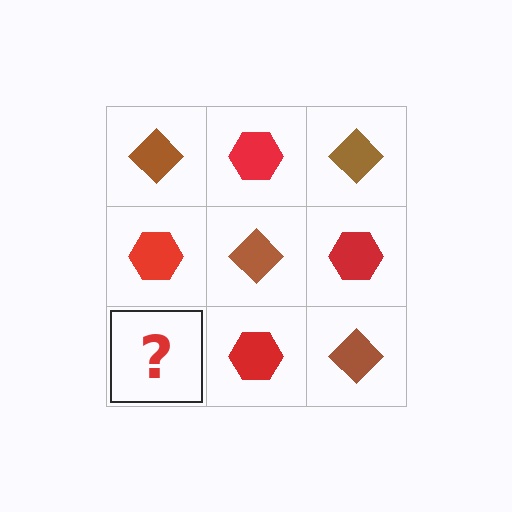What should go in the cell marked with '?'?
The missing cell should contain a brown diamond.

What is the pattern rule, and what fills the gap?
The rule is that it alternates brown diamond and red hexagon in a checkerboard pattern. The gap should be filled with a brown diamond.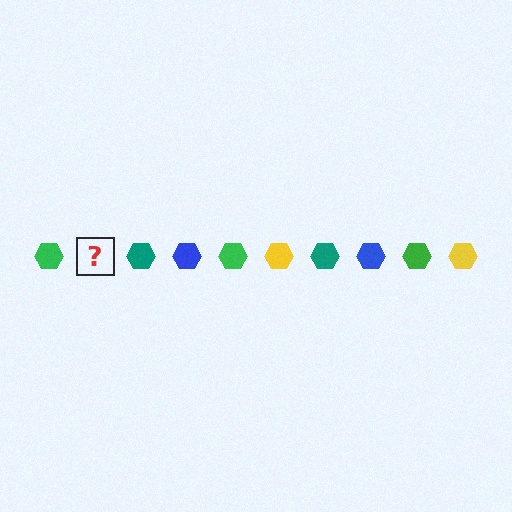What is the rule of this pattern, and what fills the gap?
The rule is that the pattern cycles through green, yellow, teal, blue hexagons. The gap should be filled with a yellow hexagon.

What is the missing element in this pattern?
The missing element is a yellow hexagon.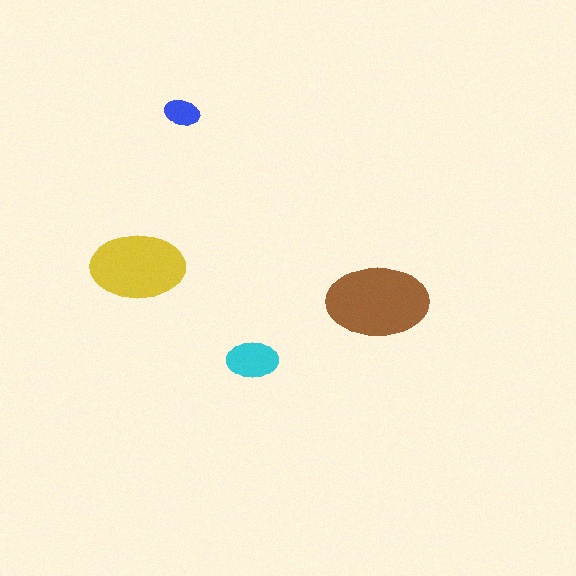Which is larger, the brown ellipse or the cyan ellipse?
The brown one.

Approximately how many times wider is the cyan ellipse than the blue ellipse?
About 1.5 times wider.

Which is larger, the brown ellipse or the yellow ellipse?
The brown one.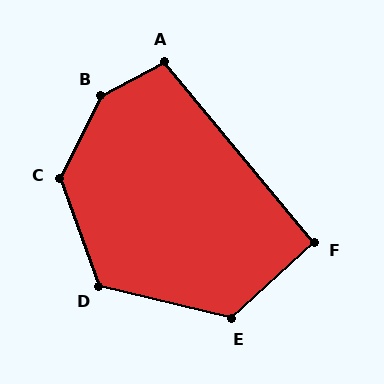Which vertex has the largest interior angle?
B, at approximately 144 degrees.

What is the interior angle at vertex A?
Approximately 102 degrees (obtuse).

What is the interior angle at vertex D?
Approximately 123 degrees (obtuse).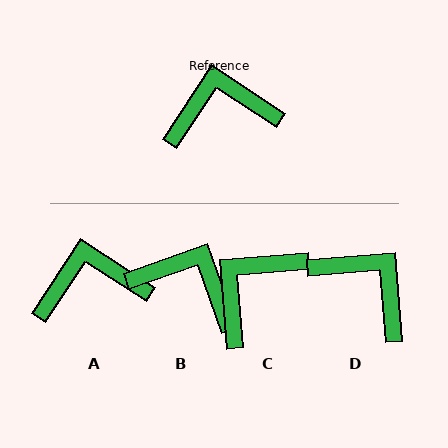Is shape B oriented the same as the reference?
No, it is off by about 37 degrees.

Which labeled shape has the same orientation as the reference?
A.